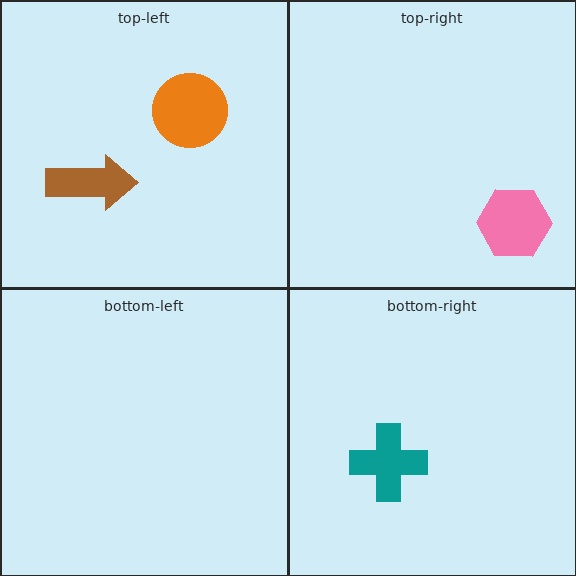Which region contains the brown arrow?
The top-left region.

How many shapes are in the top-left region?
2.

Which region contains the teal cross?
The bottom-right region.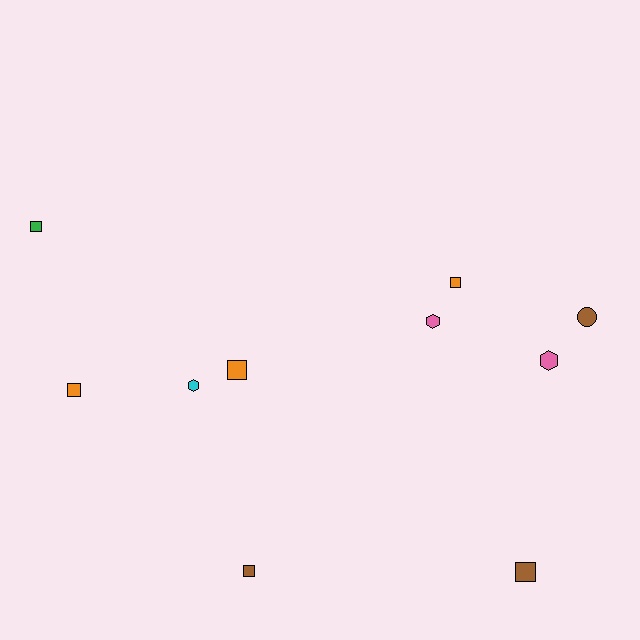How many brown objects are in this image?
There are 3 brown objects.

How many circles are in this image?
There is 1 circle.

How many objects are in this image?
There are 10 objects.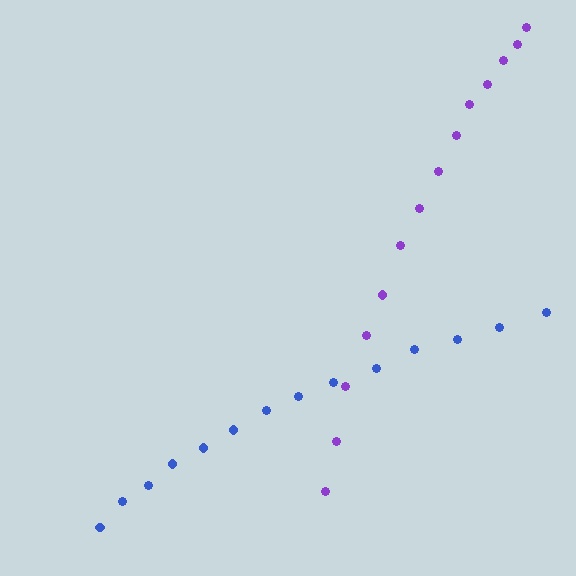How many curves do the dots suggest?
There are 2 distinct paths.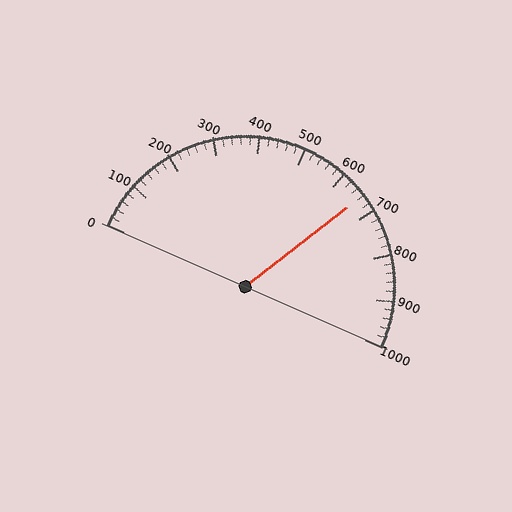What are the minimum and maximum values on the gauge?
The gauge ranges from 0 to 1000.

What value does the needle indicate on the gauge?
The needle indicates approximately 660.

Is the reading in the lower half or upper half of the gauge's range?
The reading is in the upper half of the range (0 to 1000).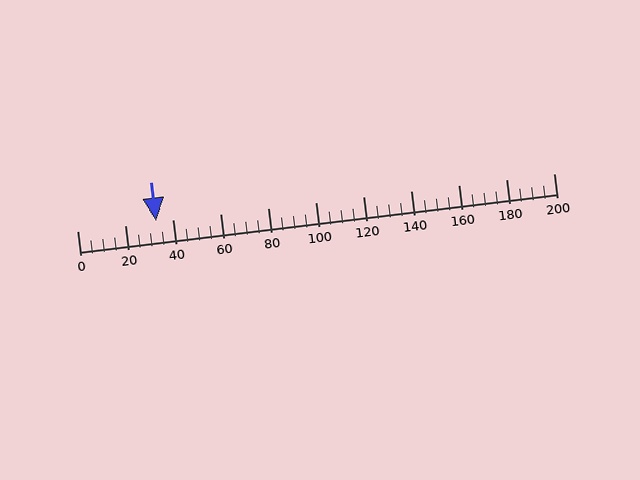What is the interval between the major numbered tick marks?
The major tick marks are spaced 20 units apart.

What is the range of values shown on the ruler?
The ruler shows values from 0 to 200.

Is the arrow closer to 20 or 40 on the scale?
The arrow is closer to 40.